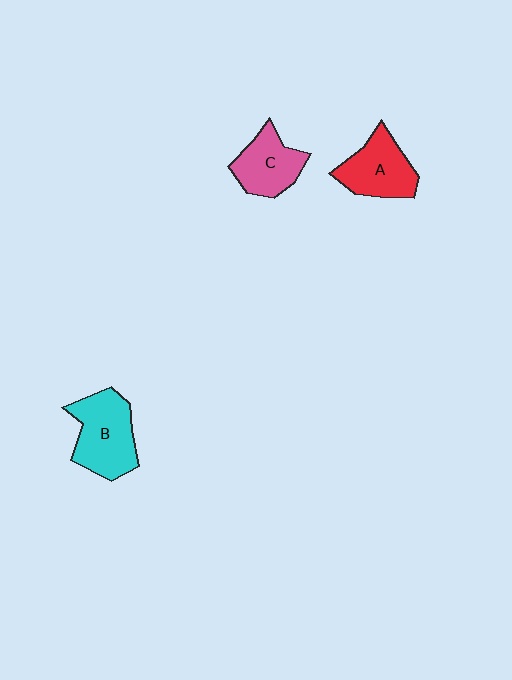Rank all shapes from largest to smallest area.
From largest to smallest: B (cyan), A (red), C (pink).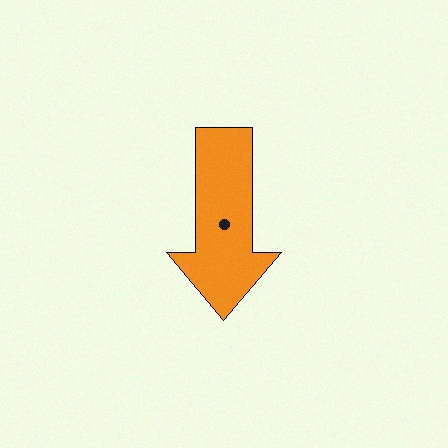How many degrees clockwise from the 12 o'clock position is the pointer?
Approximately 180 degrees.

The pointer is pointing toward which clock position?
Roughly 6 o'clock.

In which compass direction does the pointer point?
South.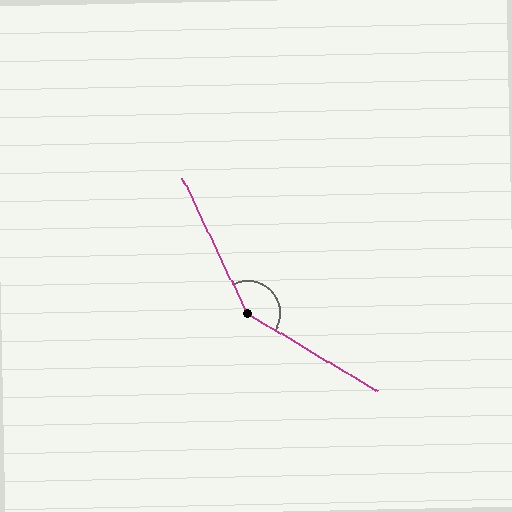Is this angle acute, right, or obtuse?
It is obtuse.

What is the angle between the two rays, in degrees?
Approximately 147 degrees.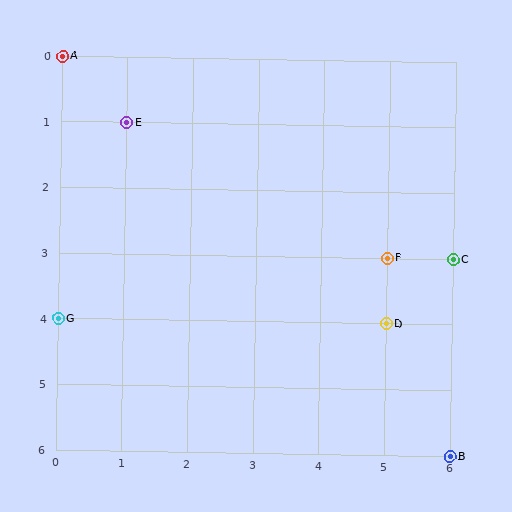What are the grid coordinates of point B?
Point B is at grid coordinates (6, 6).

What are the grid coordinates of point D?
Point D is at grid coordinates (5, 4).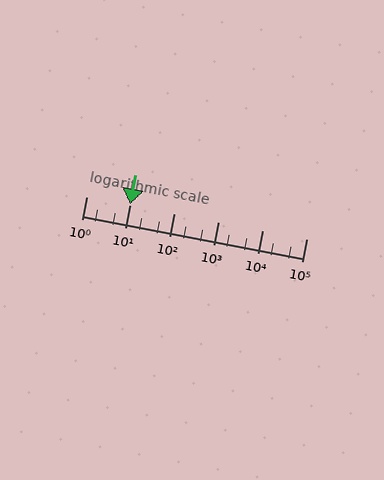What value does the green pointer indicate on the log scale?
The pointer indicates approximately 9.9.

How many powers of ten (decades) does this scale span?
The scale spans 5 decades, from 1 to 100000.